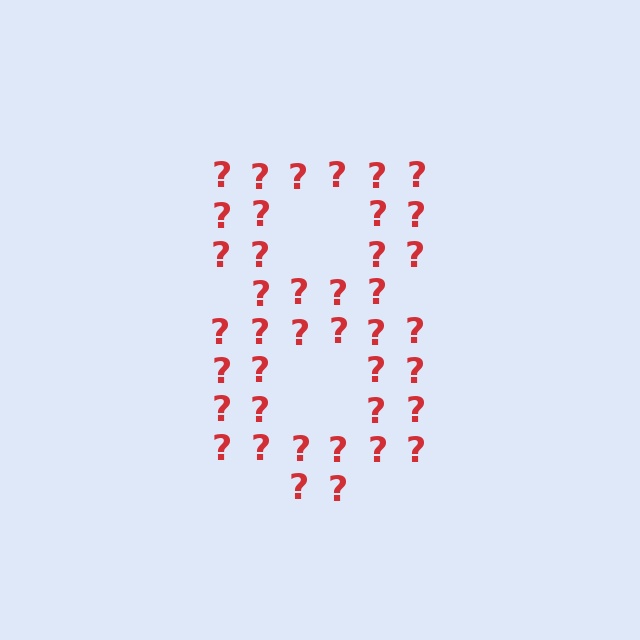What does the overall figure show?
The overall figure shows the digit 8.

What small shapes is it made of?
It is made of small question marks.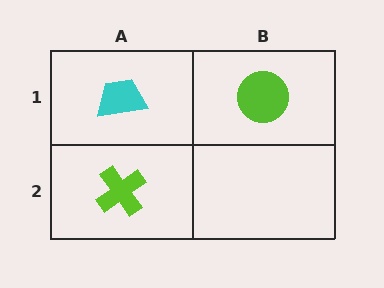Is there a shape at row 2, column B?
No, that cell is empty.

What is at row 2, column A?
A lime cross.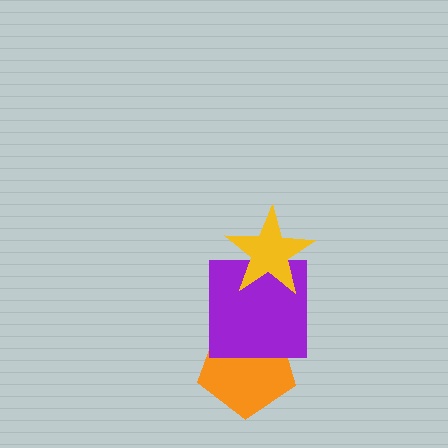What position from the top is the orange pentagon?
The orange pentagon is 3rd from the top.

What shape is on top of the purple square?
The yellow star is on top of the purple square.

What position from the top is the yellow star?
The yellow star is 1st from the top.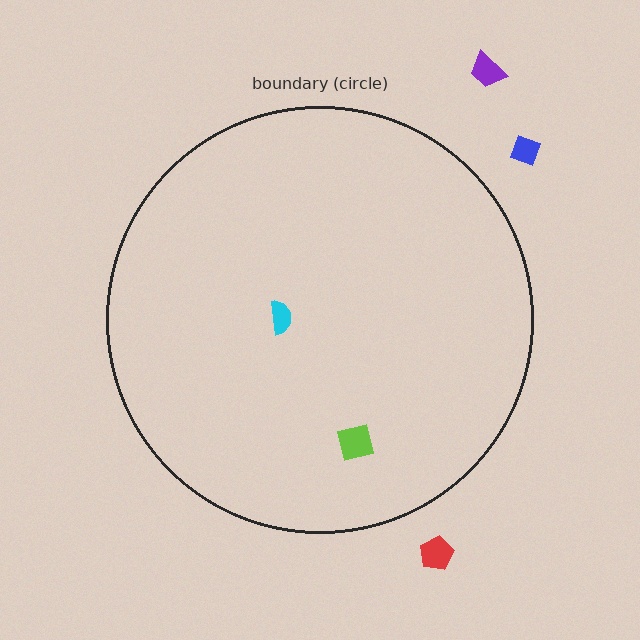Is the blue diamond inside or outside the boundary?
Outside.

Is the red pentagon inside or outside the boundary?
Outside.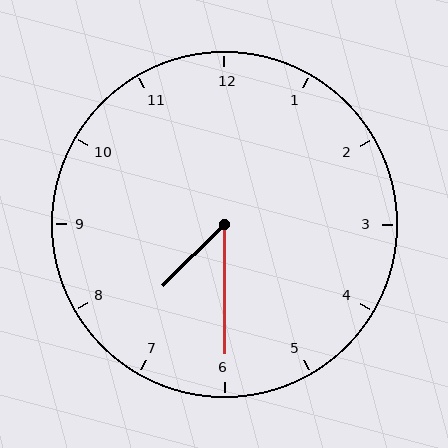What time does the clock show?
7:30.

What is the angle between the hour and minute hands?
Approximately 45 degrees.